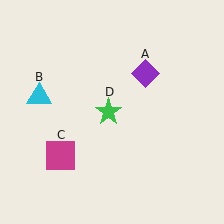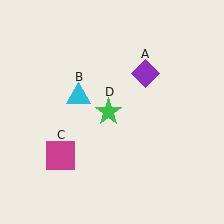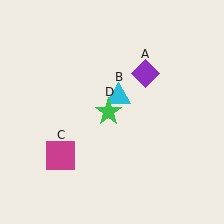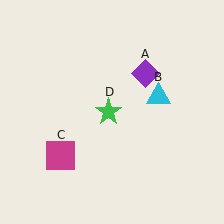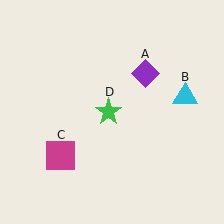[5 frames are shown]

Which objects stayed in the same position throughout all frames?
Purple diamond (object A) and magenta square (object C) and green star (object D) remained stationary.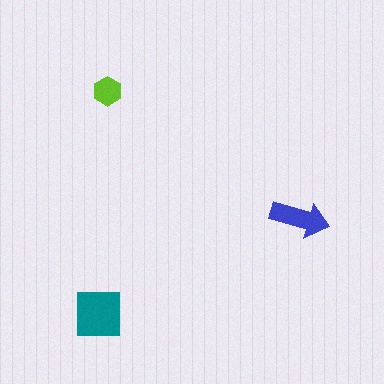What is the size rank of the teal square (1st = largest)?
1st.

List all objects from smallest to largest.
The lime hexagon, the blue arrow, the teal square.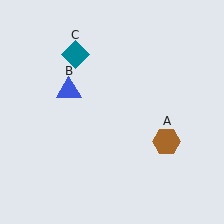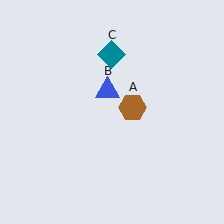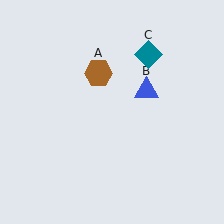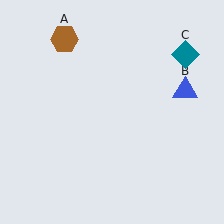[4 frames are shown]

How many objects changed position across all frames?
3 objects changed position: brown hexagon (object A), blue triangle (object B), teal diamond (object C).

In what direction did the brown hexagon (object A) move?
The brown hexagon (object A) moved up and to the left.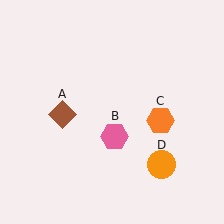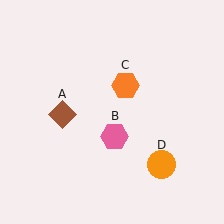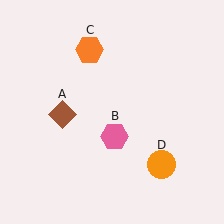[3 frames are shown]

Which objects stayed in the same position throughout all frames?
Brown diamond (object A) and pink hexagon (object B) and orange circle (object D) remained stationary.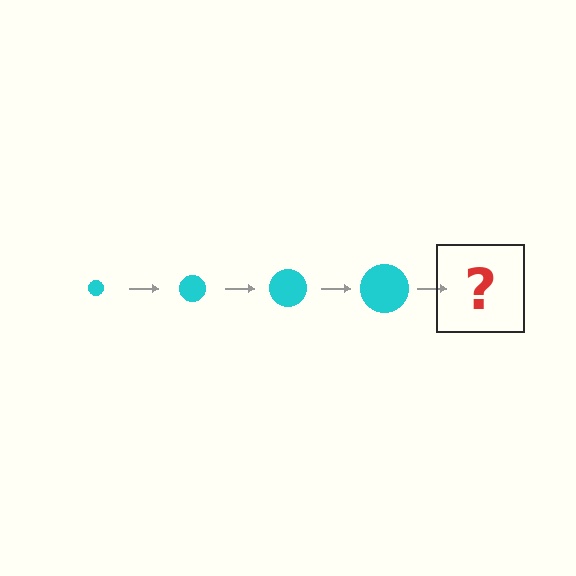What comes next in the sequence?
The next element should be a cyan circle, larger than the previous one.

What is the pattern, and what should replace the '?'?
The pattern is that the circle gets progressively larger each step. The '?' should be a cyan circle, larger than the previous one.